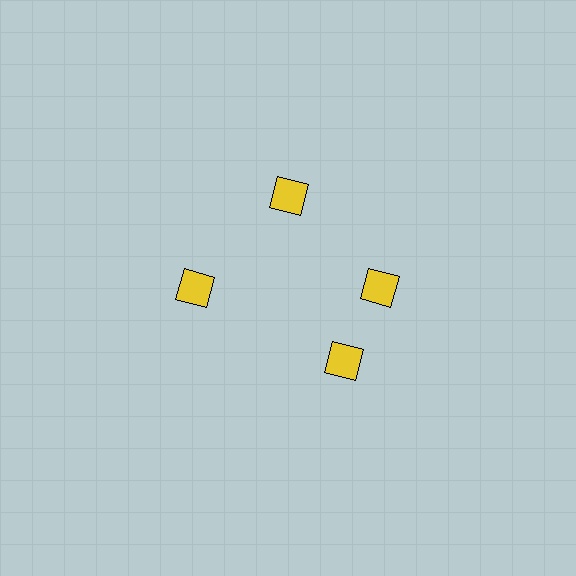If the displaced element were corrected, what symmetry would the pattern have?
It would have 4-fold rotational symmetry — the pattern would map onto itself every 90 degrees.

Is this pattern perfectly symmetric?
No. The 4 yellow diamonds are arranged in a ring, but one element near the 6 o'clock position is rotated out of alignment along the ring, breaking the 4-fold rotational symmetry.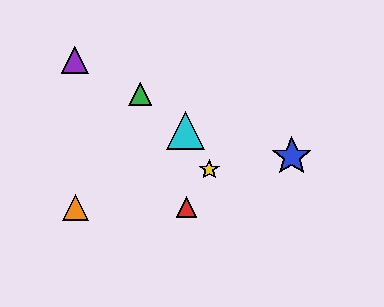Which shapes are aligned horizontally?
The red triangle, the orange triangle are aligned horizontally.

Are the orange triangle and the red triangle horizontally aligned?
Yes, both are at y≈207.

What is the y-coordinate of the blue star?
The blue star is at y≈156.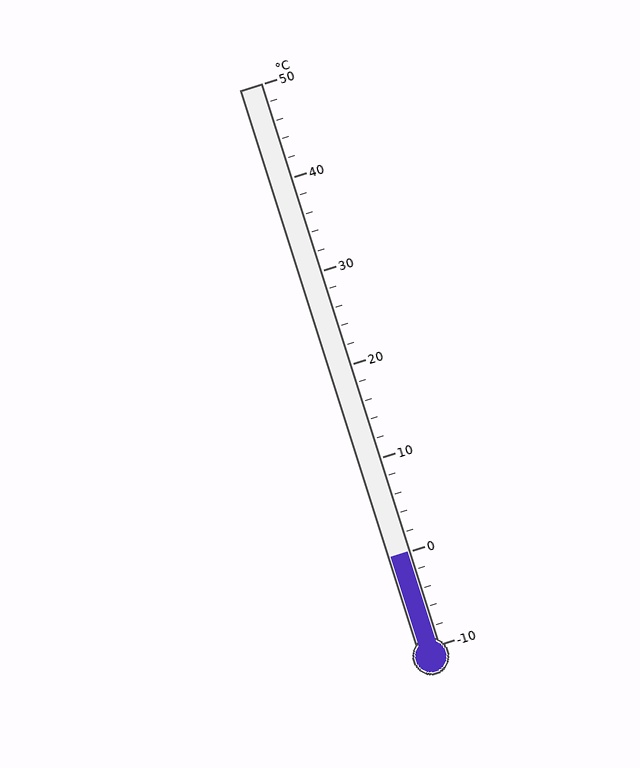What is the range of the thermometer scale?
The thermometer scale ranges from -10°C to 50°C.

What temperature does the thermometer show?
The thermometer shows approximately 0°C.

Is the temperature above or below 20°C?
The temperature is below 20°C.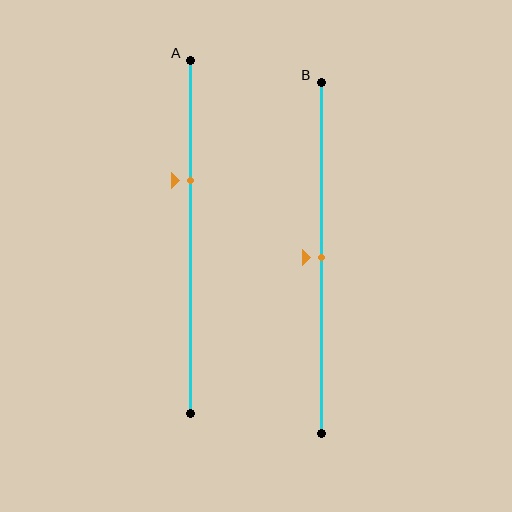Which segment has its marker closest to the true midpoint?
Segment B has its marker closest to the true midpoint.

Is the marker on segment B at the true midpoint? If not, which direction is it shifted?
Yes, the marker on segment B is at the true midpoint.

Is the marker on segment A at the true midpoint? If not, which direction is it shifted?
No, the marker on segment A is shifted upward by about 16% of the segment length.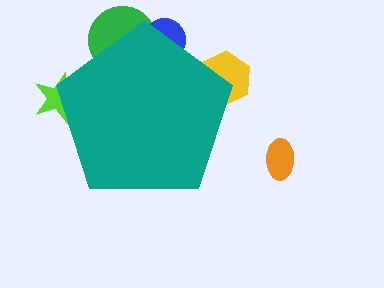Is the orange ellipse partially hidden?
No, the orange ellipse is fully visible.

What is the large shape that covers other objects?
A teal pentagon.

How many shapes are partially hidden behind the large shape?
4 shapes are partially hidden.